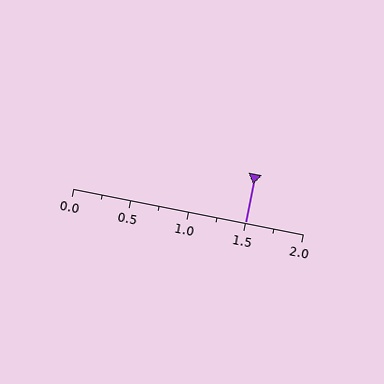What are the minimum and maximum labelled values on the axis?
The axis runs from 0.0 to 2.0.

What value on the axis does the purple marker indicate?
The marker indicates approximately 1.5.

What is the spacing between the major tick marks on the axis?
The major ticks are spaced 0.5 apart.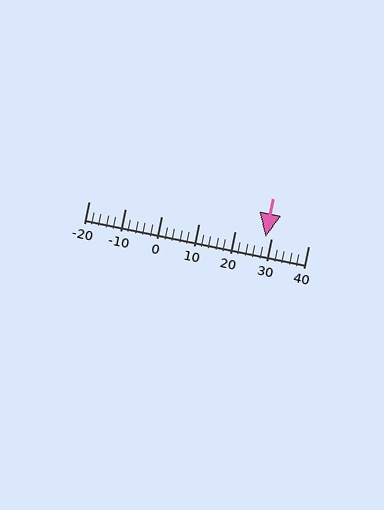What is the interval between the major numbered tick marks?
The major tick marks are spaced 10 units apart.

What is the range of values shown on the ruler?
The ruler shows values from -20 to 40.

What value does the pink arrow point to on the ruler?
The pink arrow points to approximately 28.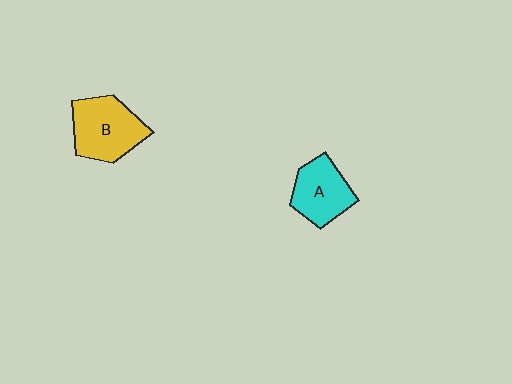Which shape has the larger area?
Shape B (yellow).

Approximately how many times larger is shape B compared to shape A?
Approximately 1.2 times.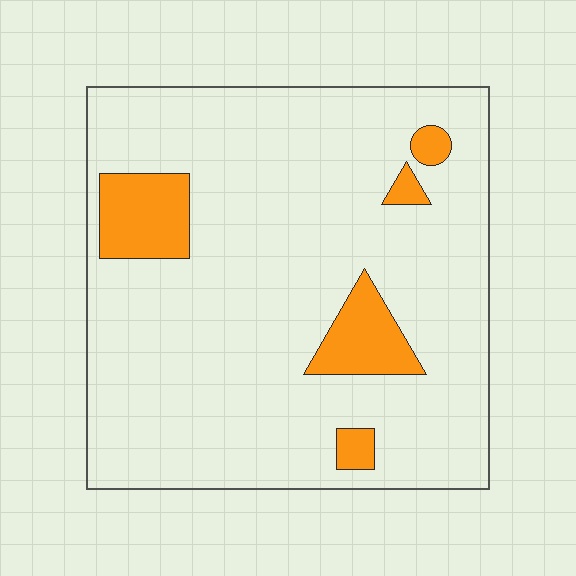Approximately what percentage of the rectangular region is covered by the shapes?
Approximately 10%.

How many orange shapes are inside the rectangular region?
5.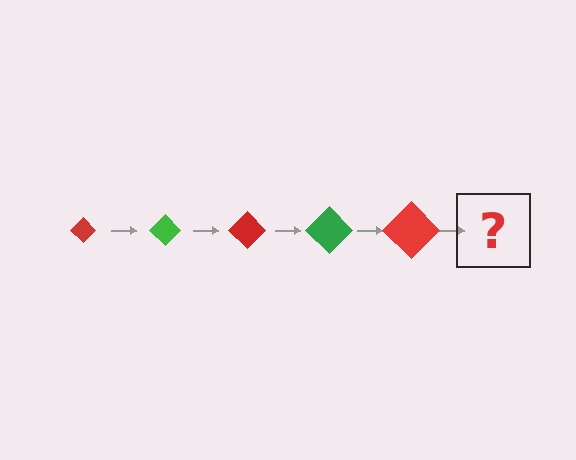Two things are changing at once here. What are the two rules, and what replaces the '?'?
The two rules are that the diamond grows larger each step and the color cycles through red and green. The '?' should be a green diamond, larger than the previous one.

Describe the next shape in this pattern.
It should be a green diamond, larger than the previous one.